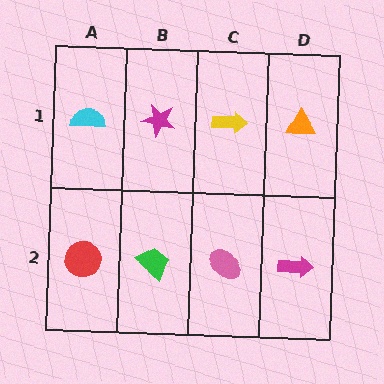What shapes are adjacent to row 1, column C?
A pink ellipse (row 2, column C), a magenta star (row 1, column B), an orange triangle (row 1, column D).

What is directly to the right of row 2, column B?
A pink ellipse.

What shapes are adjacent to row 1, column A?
A red circle (row 2, column A), a magenta star (row 1, column B).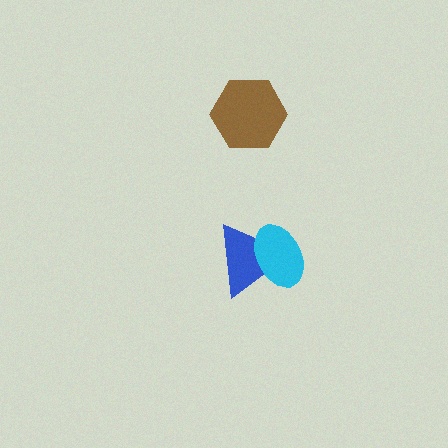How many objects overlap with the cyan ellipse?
1 object overlaps with the cyan ellipse.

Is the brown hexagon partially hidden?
No, no other shape covers it.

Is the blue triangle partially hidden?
Yes, it is partially covered by another shape.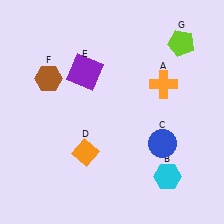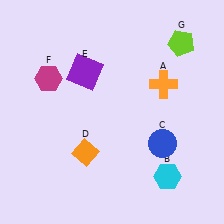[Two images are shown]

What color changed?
The hexagon (F) changed from brown in Image 1 to magenta in Image 2.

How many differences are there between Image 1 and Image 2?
There is 1 difference between the two images.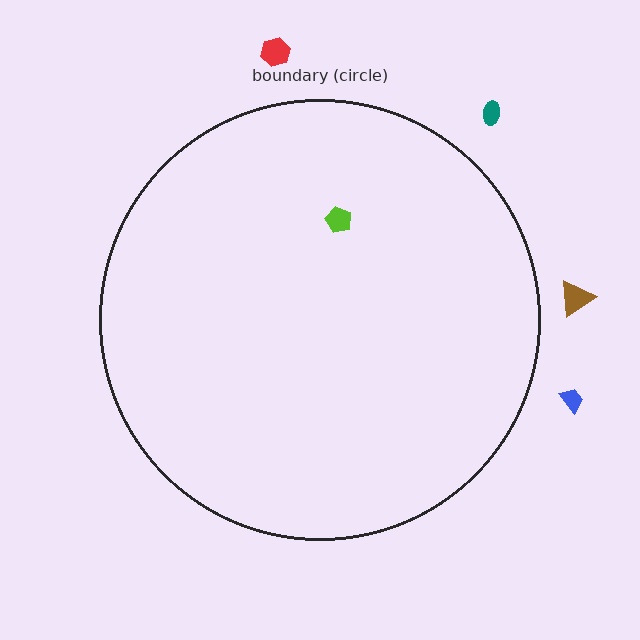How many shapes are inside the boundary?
1 inside, 4 outside.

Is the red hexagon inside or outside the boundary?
Outside.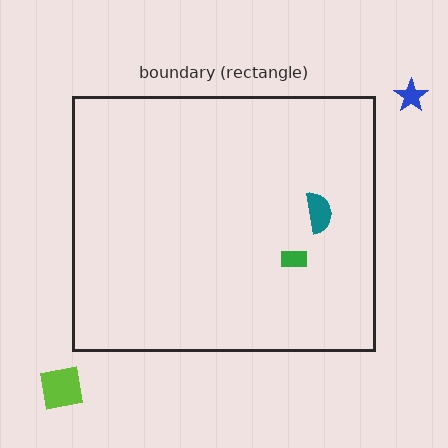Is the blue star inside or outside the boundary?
Outside.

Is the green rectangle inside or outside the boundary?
Inside.